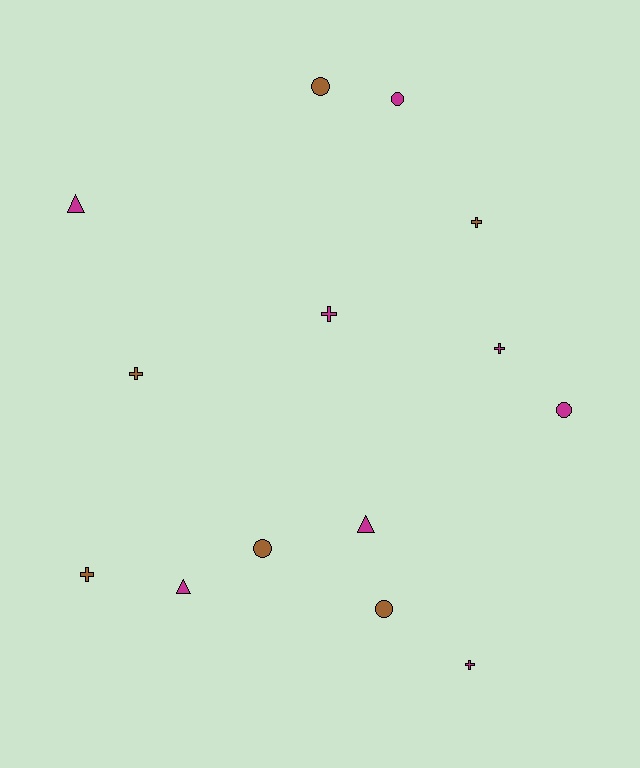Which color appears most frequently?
Magenta, with 8 objects.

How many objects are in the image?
There are 14 objects.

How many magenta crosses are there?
There are 3 magenta crosses.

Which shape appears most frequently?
Cross, with 6 objects.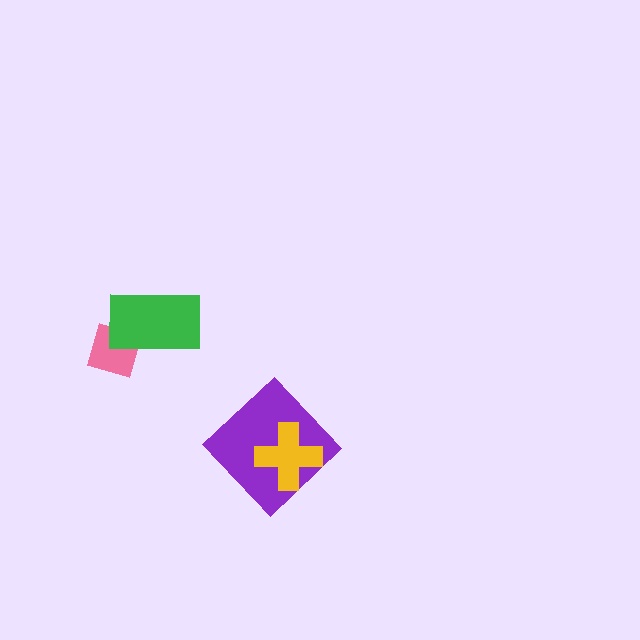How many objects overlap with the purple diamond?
1 object overlaps with the purple diamond.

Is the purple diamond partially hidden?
Yes, it is partially covered by another shape.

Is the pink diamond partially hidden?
Yes, it is partially covered by another shape.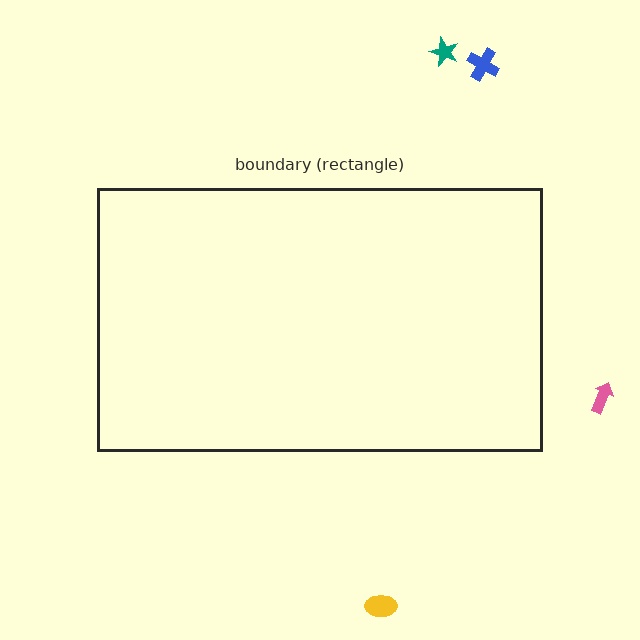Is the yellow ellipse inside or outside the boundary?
Outside.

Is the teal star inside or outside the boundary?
Outside.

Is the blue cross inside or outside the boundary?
Outside.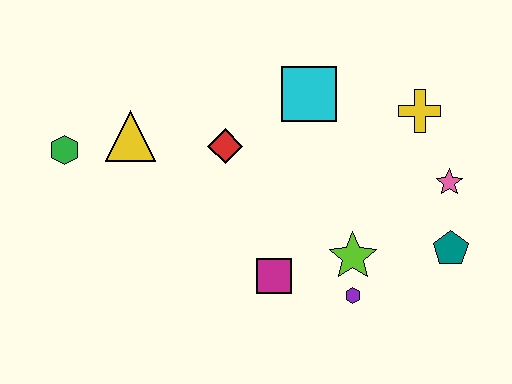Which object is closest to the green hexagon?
The yellow triangle is closest to the green hexagon.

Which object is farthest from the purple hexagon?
The green hexagon is farthest from the purple hexagon.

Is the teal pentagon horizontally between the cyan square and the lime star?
No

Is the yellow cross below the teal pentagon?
No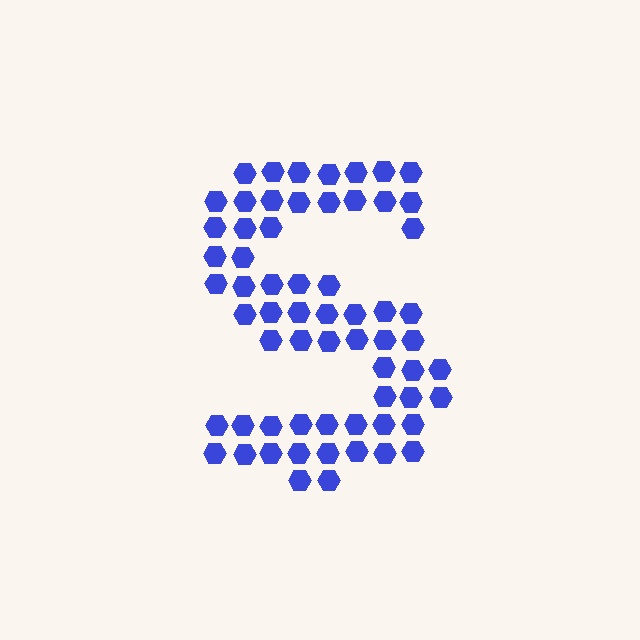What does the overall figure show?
The overall figure shows the letter S.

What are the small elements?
The small elements are hexagons.